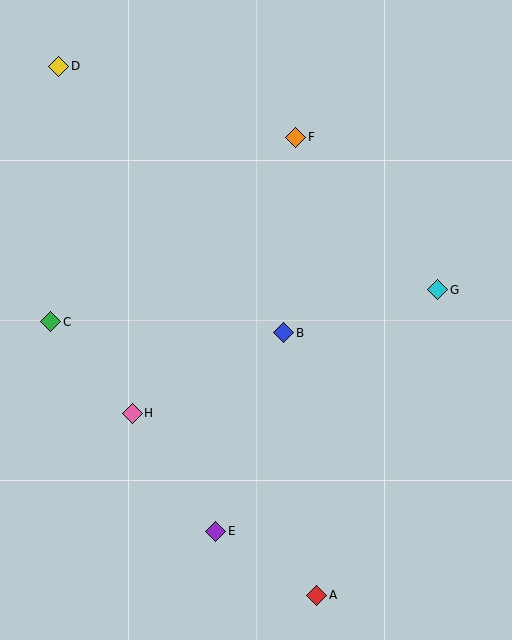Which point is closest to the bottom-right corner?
Point A is closest to the bottom-right corner.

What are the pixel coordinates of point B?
Point B is at (284, 333).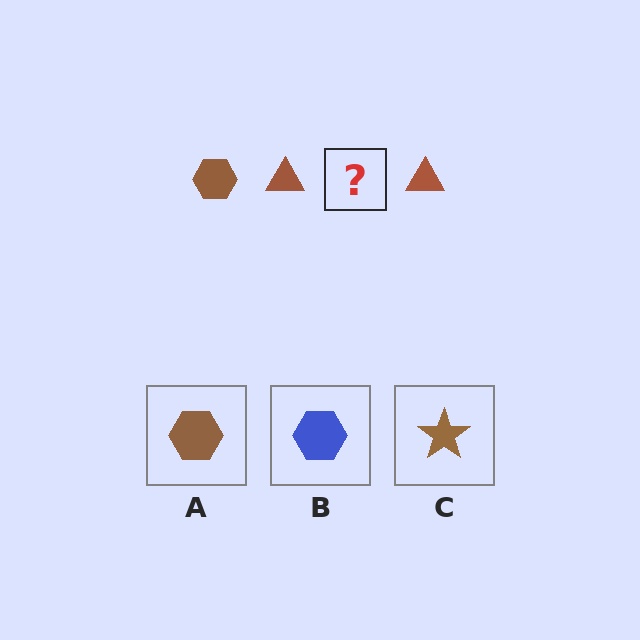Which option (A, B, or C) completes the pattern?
A.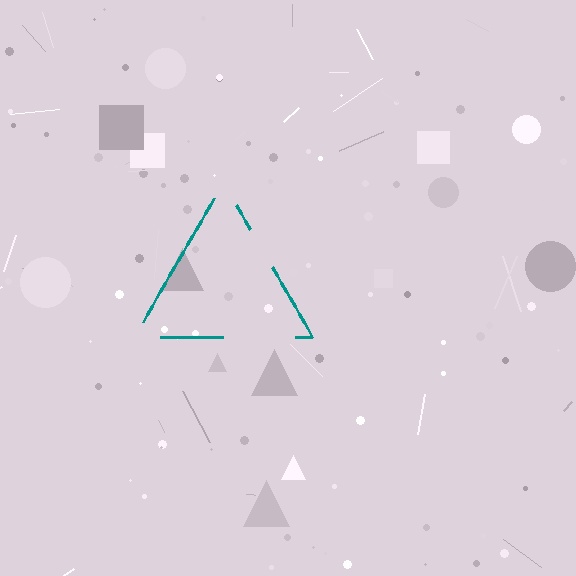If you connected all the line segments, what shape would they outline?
They would outline a triangle.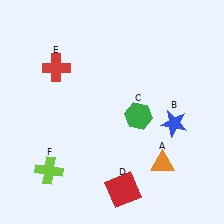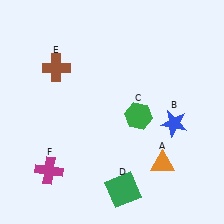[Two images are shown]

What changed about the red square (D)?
In Image 1, D is red. In Image 2, it changed to green.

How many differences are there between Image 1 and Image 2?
There are 3 differences between the two images.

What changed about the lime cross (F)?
In Image 1, F is lime. In Image 2, it changed to magenta.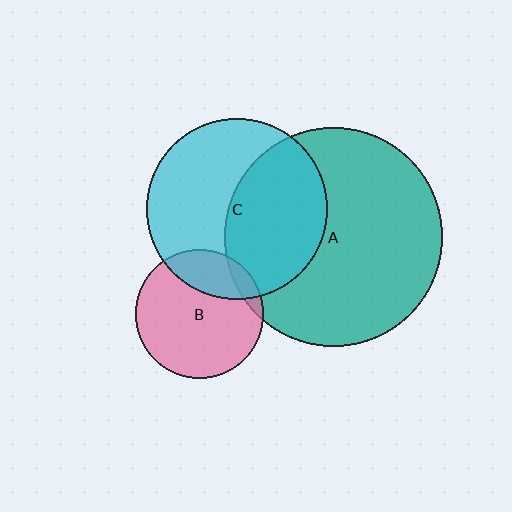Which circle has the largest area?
Circle A (teal).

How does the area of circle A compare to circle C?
Approximately 1.5 times.